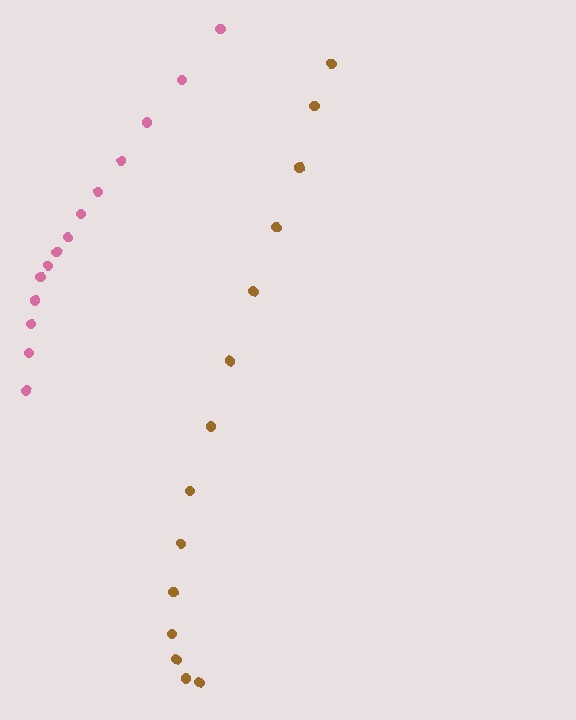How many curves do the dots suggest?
There are 2 distinct paths.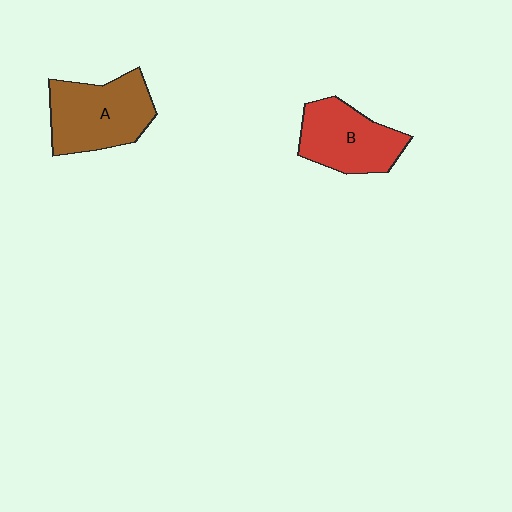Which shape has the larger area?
Shape A (brown).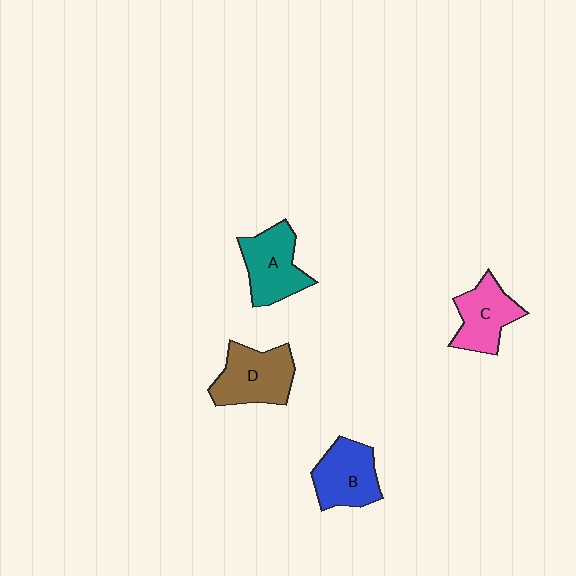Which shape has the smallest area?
Shape C (pink).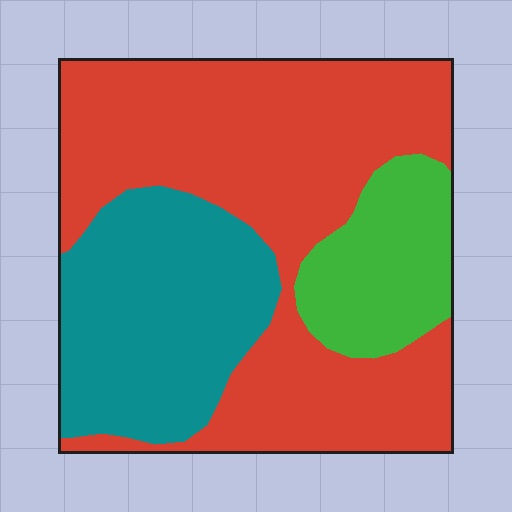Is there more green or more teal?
Teal.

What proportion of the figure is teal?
Teal takes up about one quarter (1/4) of the figure.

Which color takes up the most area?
Red, at roughly 55%.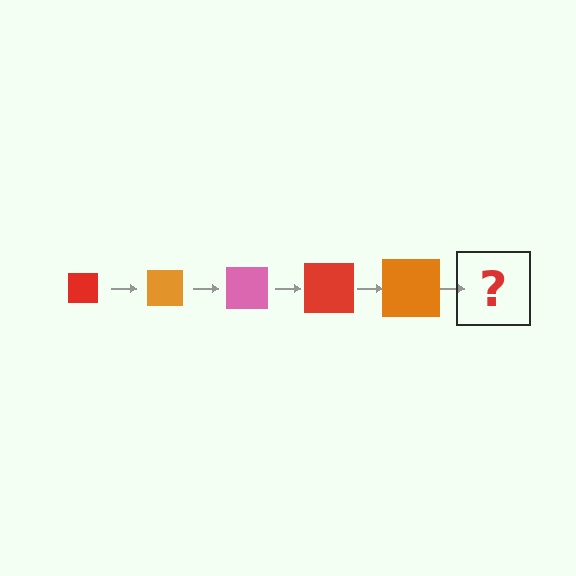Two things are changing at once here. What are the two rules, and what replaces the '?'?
The two rules are that the square grows larger each step and the color cycles through red, orange, and pink. The '?' should be a pink square, larger than the previous one.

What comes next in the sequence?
The next element should be a pink square, larger than the previous one.